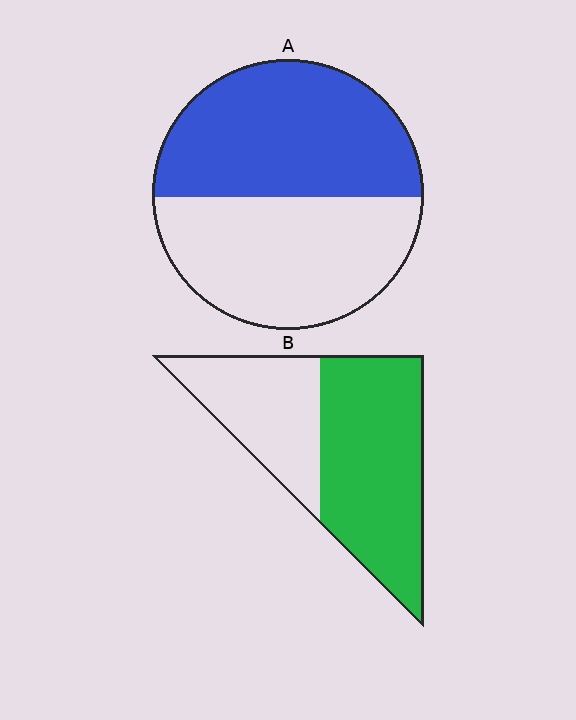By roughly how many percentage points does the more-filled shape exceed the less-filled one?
By roughly 10 percentage points (B over A).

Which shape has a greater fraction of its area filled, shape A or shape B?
Shape B.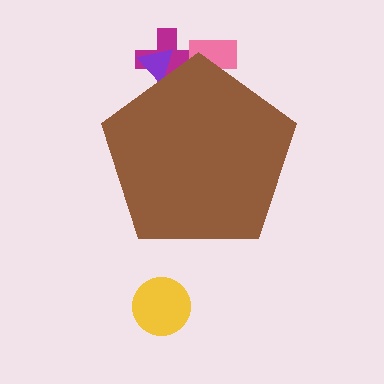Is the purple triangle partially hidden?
Yes, the purple triangle is partially hidden behind the brown pentagon.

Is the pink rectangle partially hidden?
Yes, the pink rectangle is partially hidden behind the brown pentagon.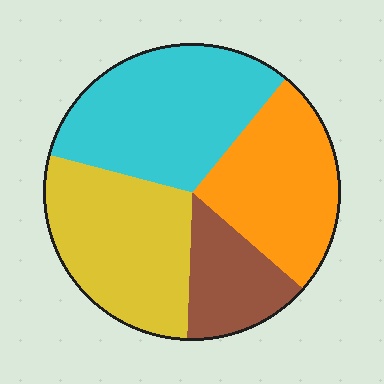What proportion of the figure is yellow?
Yellow takes up about one quarter (1/4) of the figure.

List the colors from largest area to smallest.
From largest to smallest: cyan, yellow, orange, brown.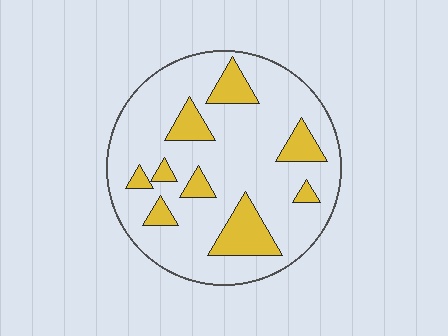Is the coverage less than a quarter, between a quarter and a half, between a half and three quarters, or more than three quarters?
Less than a quarter.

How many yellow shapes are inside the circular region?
9.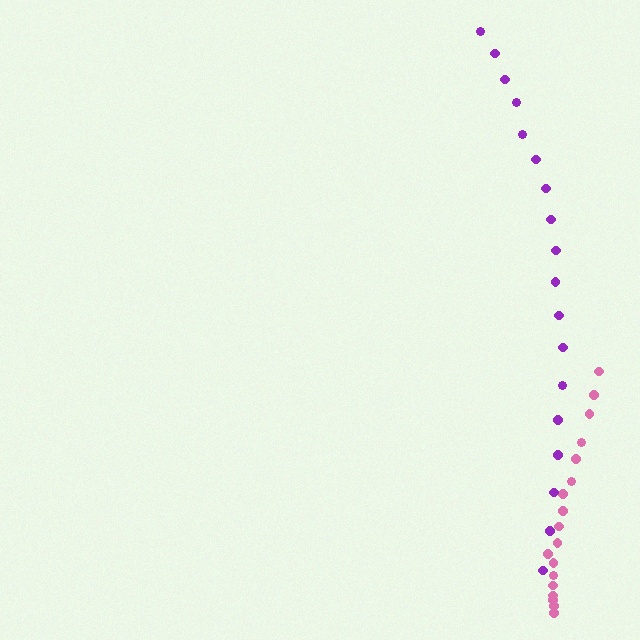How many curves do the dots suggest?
There are 2 distinct paths.